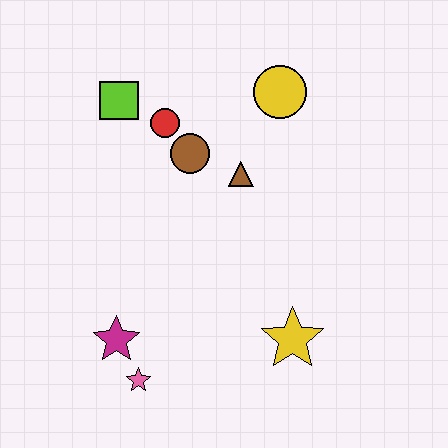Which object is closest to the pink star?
The magenta star is closest to the pink star.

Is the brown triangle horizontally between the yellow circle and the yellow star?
No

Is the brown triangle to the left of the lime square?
No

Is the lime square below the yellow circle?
Yes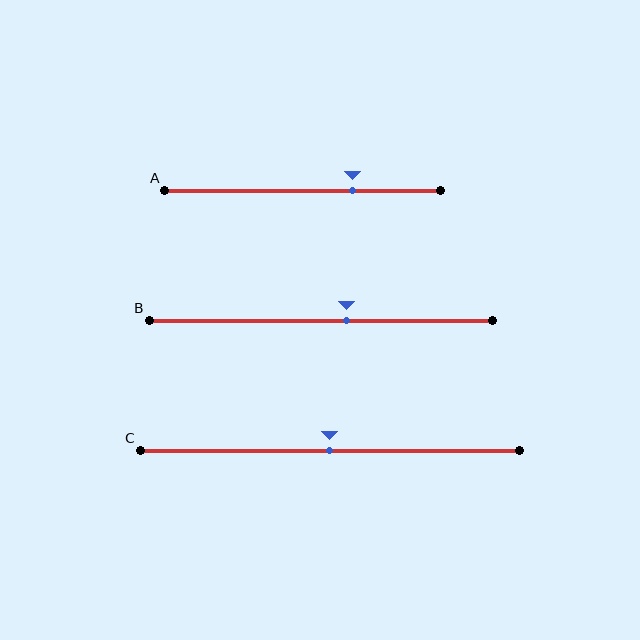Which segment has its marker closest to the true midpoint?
Segment C has its marker closest to the true midpoint.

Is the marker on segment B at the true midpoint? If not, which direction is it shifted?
No, the marker on segment B is shifted to the right by about 7% of the segment length.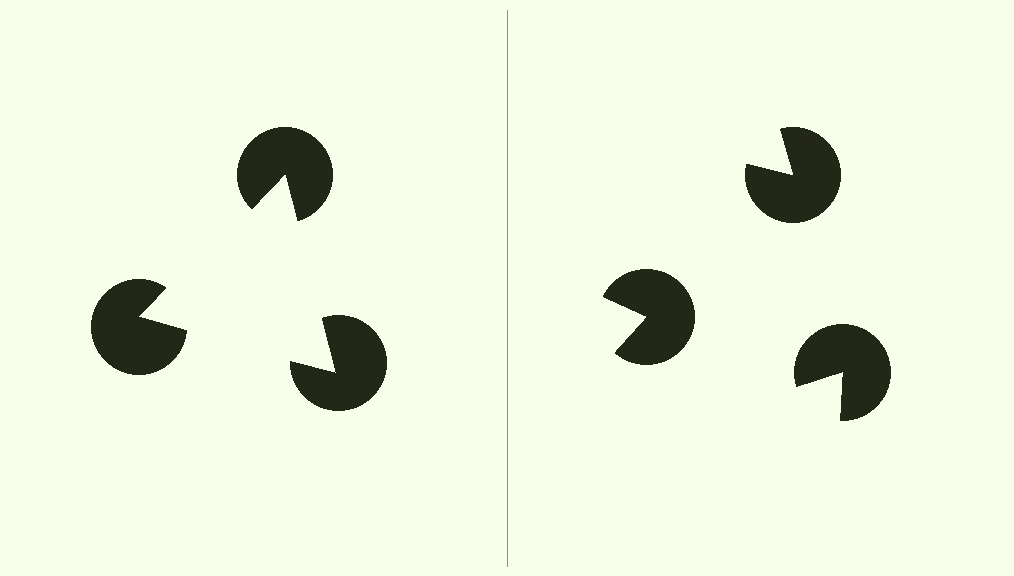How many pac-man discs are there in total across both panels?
6 — 3 on each side.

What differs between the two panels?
The pac-man discs are positioned identically on both sides; only the wedge orientations differ. On the left they align to a triangle; on the right they are misaligned.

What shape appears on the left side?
An illusory triangle.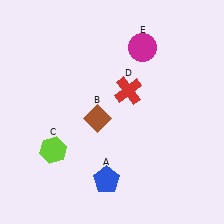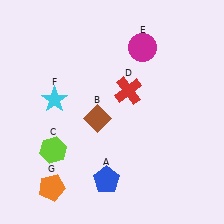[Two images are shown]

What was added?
A cyan star (F), an orange pentagon (G) were added in Image 2.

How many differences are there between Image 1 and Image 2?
There are 2 differences between the two images.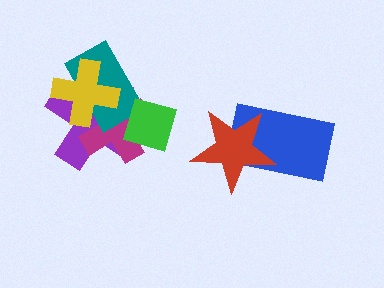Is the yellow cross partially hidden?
No, no other shape covers it.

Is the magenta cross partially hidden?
Yes, it is partially covered by another shape.